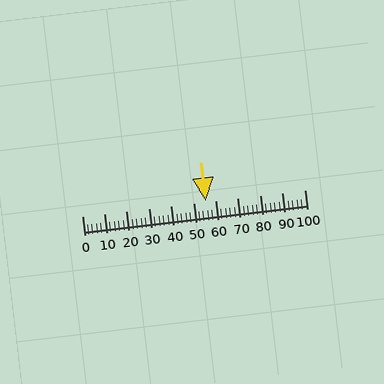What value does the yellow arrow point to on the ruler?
The yellow arrow points to approximately 56.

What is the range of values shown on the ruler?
The ruler shows values from 0 to 100.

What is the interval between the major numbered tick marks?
The major tick marks are spaced 10 units apart.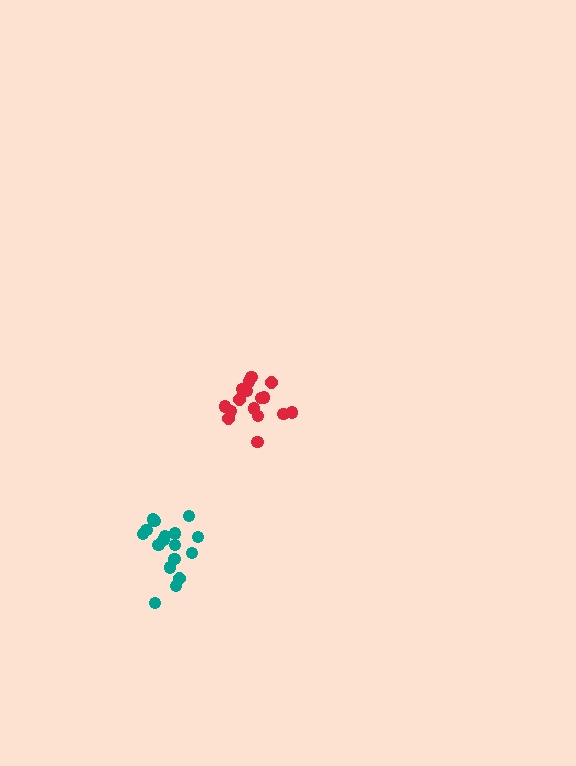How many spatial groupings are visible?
There are 2 spatial groupings.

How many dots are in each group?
Group 1: 17 dots, Group 2: 16 dots (33 total).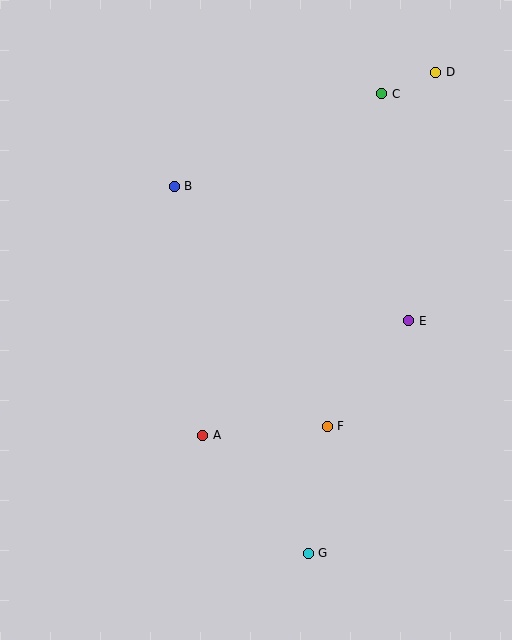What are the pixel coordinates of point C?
Point C is at (382, 94).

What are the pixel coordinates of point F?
Point F is at (327, 426).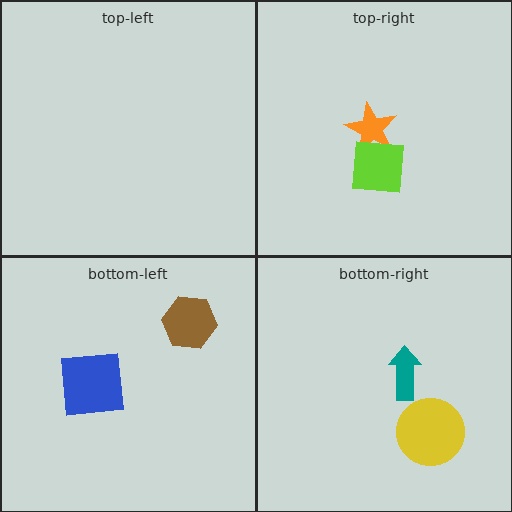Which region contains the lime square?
The top-right region.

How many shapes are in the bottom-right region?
2.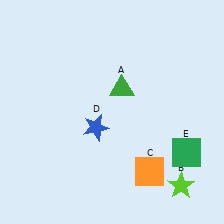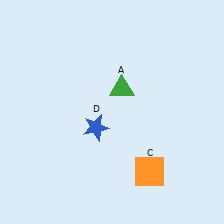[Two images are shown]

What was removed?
The green square (E), the lime star (B) were removed in Image 2.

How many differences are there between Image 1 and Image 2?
There are 2 differences between the two images.